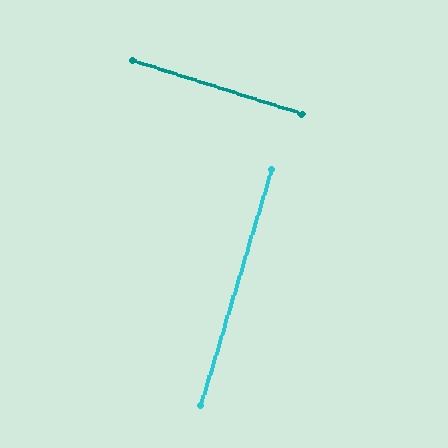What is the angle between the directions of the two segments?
Approximately 89 degrees.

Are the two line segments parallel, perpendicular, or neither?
Perpendicular — they meet at approximately 89°.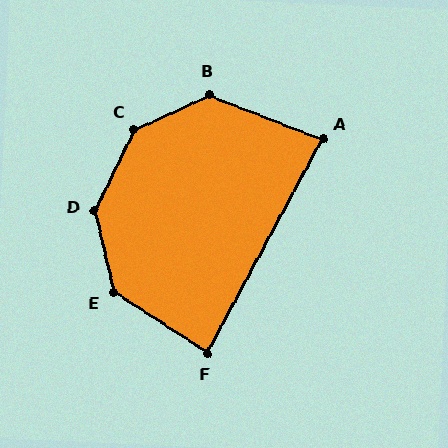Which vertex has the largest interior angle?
C, at approximately 141 degrees.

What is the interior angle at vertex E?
Approximately 136 degrees (obtuse).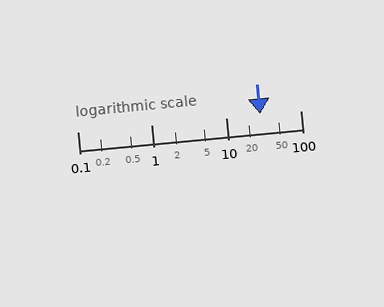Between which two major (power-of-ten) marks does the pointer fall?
The pointer is between 10 and 100.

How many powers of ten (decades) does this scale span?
The scale spans 3 decades, from 0.1 to 100.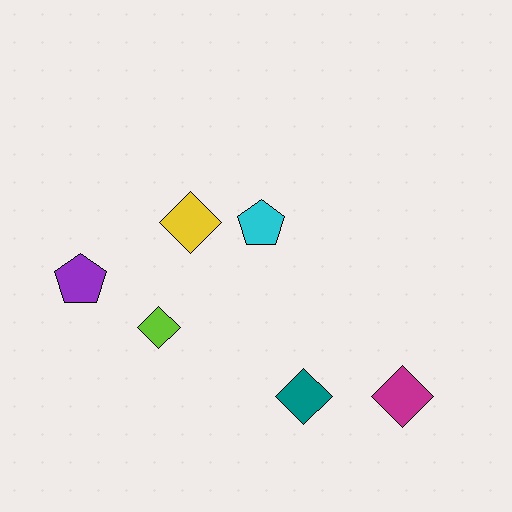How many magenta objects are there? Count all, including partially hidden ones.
There is 1 magenta object.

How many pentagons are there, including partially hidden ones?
There are 2 pentagons.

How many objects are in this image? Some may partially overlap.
There are 6 objects.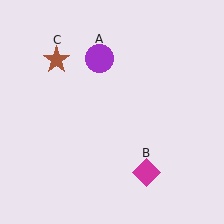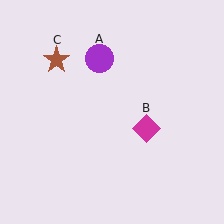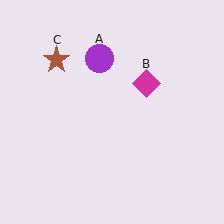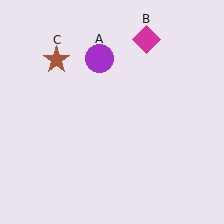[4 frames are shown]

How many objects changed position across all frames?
1 object changed position: magenta diamond (object B).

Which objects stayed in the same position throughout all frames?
Purple circle (object A) and brown star (object C) remained stationary.